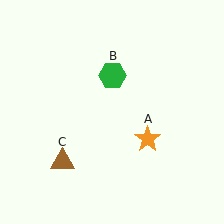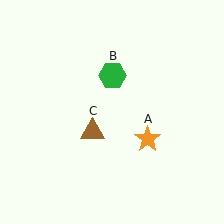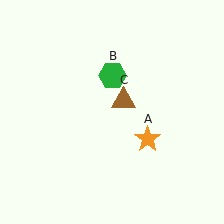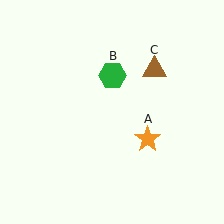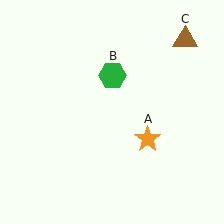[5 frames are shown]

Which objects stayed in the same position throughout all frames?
Orange star (object A) and green hexagon (object B) remained stationary.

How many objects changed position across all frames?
1 object changed position: brown triangle (object C).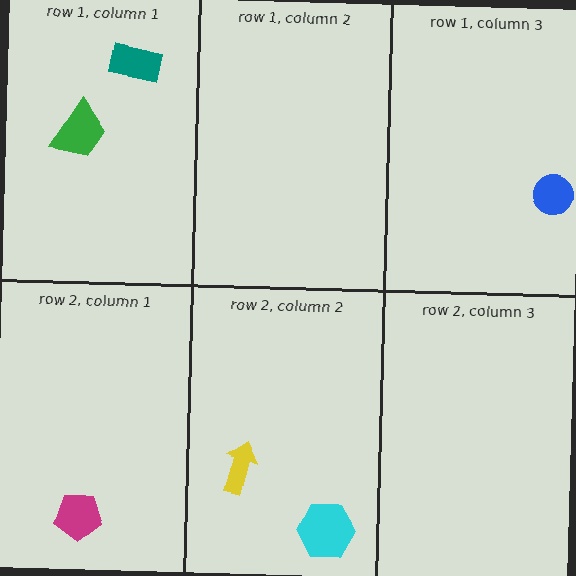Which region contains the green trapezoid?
The row 1, column 1 region.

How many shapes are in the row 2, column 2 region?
2.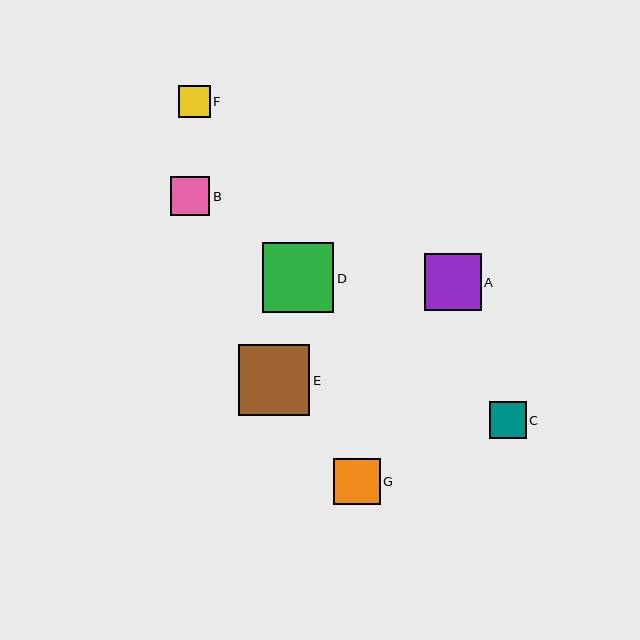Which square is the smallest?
Square F is the smallest with a size of approximately 32 pixels.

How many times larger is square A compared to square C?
Square A is approximately 1.5 times the size of square C.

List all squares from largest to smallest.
From largest to smallest: E, D, A, G, B, C, F.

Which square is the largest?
Square E is the largest with a size of approximately 71 pixels.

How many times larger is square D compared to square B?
Square D is approximately 1.8 times the size of square B.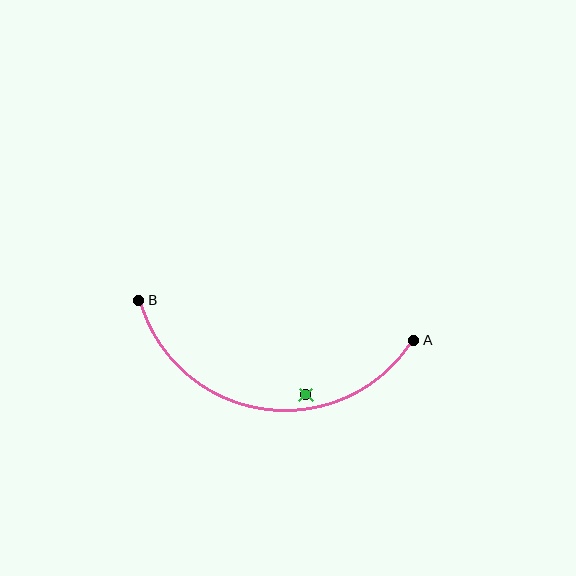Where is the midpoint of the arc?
The arc midpoint is the point on the curve farthest from the straight line joining A and B. It sits below that line.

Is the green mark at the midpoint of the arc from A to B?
No — the green mark does not lie on the arc at all. It sits slightly inside the curve.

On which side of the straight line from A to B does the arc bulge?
The arc bulges below the straight line connecting A and B.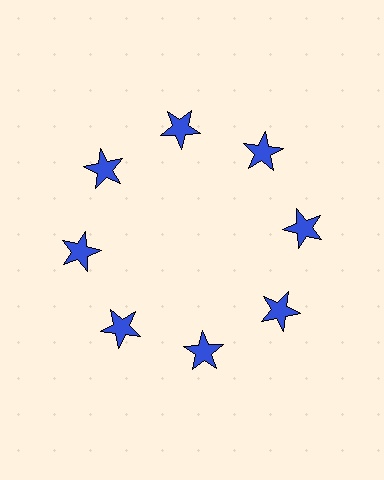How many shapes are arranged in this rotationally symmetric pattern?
There are 8 shapes, arranged in 8 groups of 1.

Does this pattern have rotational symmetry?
Yes, this pattern has 8-fold rotational symmetry. It looks the same after rotating 45 degrees around the center.